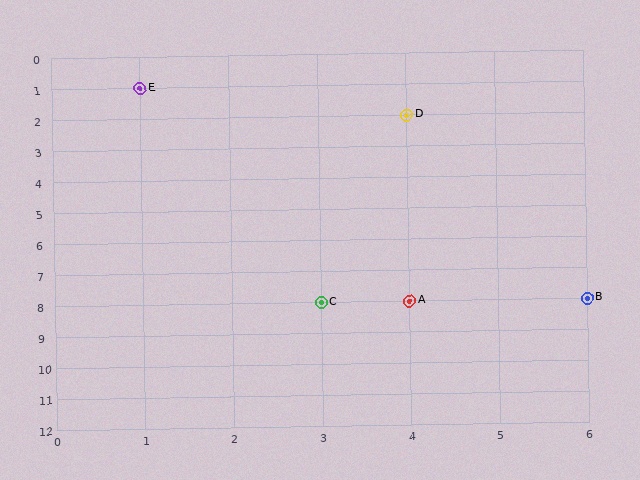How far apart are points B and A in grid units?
Points B and A are 2 columns apart.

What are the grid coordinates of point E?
Point E is at grid coordinates (1, 1).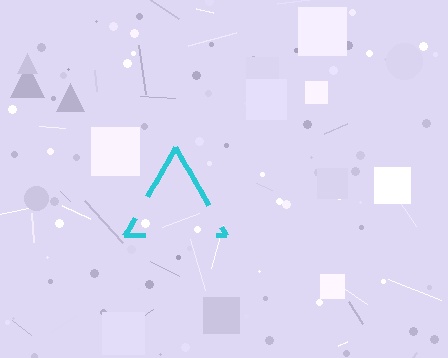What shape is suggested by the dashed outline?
The dashed outline suggests a triangle.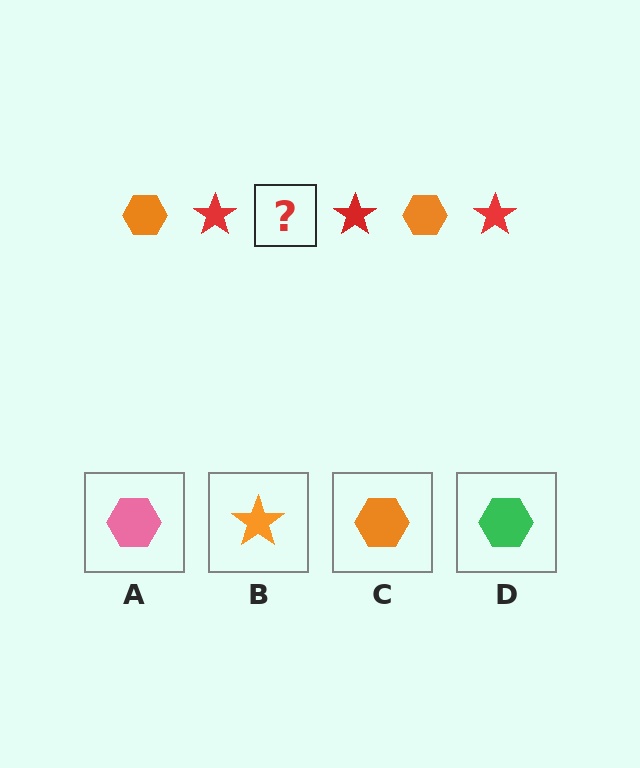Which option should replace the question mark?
Option C.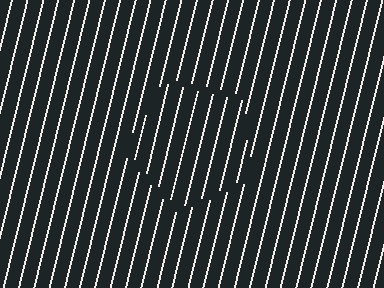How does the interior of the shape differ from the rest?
The interior of the shape contains the same grating, shifted by half a period — the contour is defined by the phase discontinuity where line-ends from the inner and outer gratings abut.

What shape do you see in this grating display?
An illusory pentagon. The interior of the shape contains the same grating, shifted by half a period — the contour is defined by the phase discontinuity where line-ends from the inner and outer gratings abut.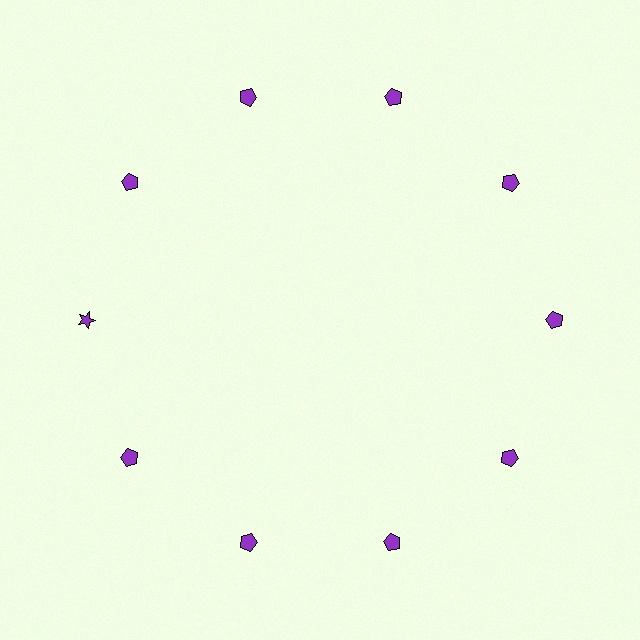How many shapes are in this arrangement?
There are 10 shapes arranged in a ring pattern.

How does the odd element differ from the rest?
It has a different shape: star instead of pentagon.